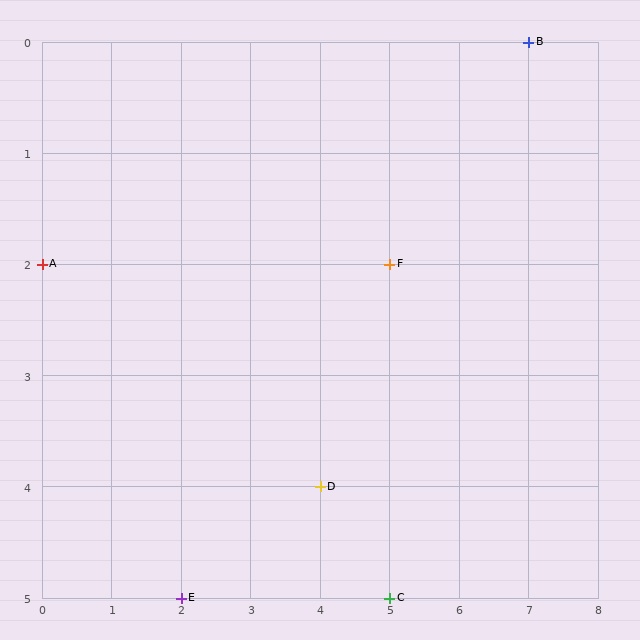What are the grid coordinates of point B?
Point B is at grid coordinates (7, 0).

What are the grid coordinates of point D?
Point D is at grid coordinates (4, 4).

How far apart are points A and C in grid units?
Points A and C are 5 columns and 3 rows apart (about 5.8 grid units diagonally).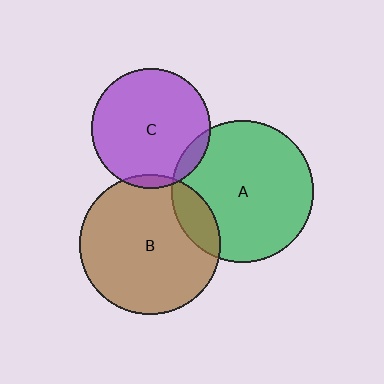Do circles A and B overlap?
Yes.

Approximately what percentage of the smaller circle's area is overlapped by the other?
Approximately 15%.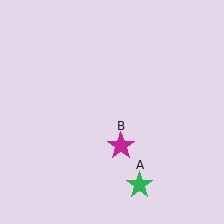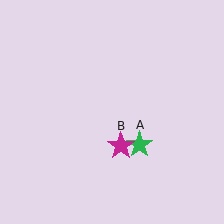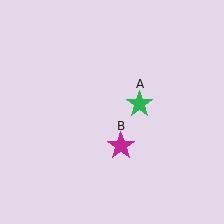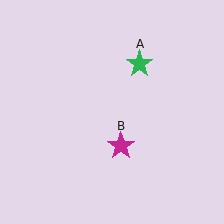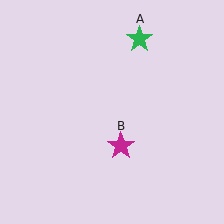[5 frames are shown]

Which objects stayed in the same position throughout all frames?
Magenta star (object B) remained stationary.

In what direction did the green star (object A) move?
The green star (object A) moved up.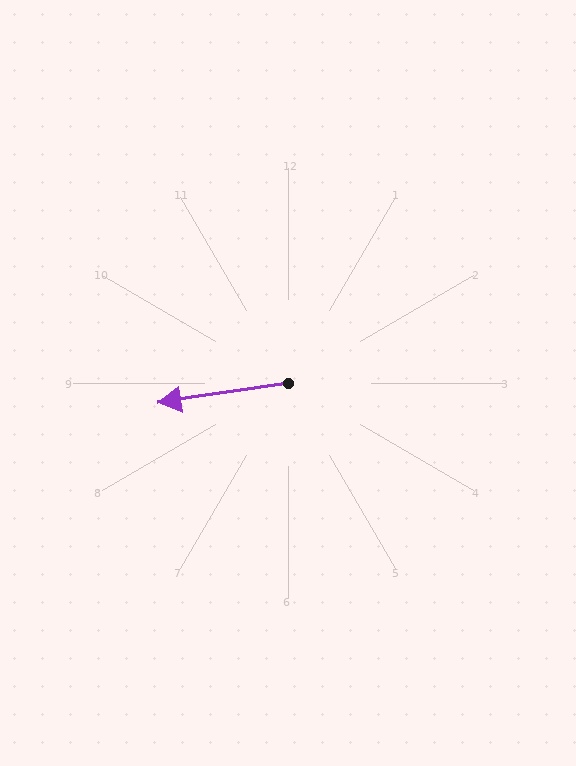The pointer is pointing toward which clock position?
Roughly 9 o'clock.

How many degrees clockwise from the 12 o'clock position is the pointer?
Approximately 261 degrees.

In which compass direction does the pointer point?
West.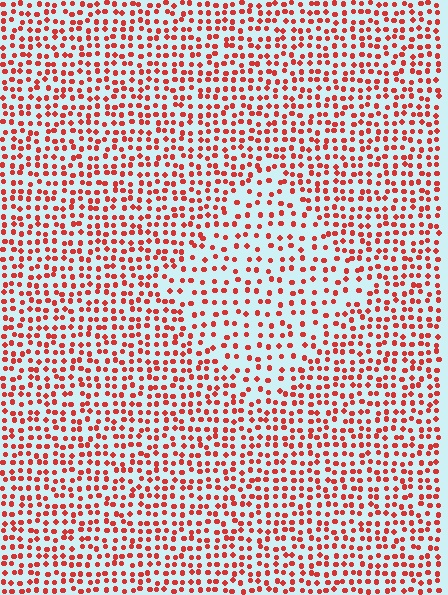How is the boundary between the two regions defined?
The boundary is defined by a change in element density (approximately 1.7x ratio). All elements are the same color, size, and shape.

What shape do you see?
I see a diamond.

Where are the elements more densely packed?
The elements are more densely packed outside the diamond boundary.